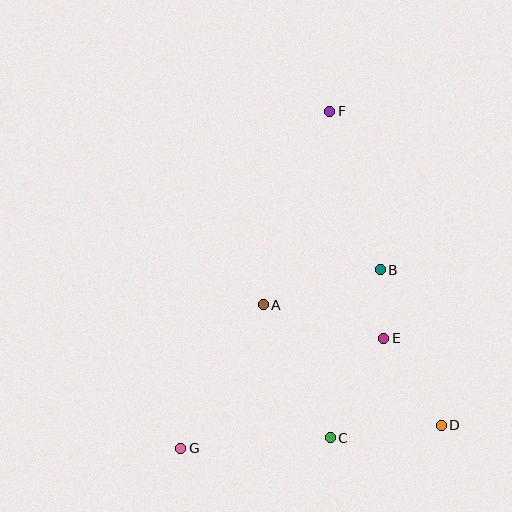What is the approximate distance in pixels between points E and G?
The distance between E and G is approximately 231 pixels.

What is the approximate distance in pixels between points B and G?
The distance between B and G is approximately 268 pixels.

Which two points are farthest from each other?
Points F and G are farthest from each other.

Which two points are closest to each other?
Points B and E are closest to each other.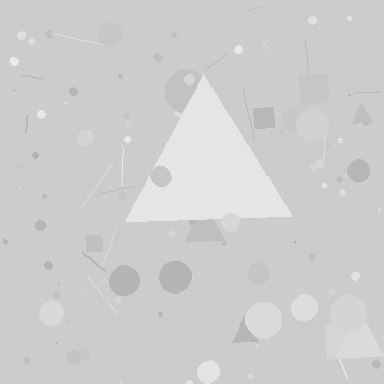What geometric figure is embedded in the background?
A triangle is embedded in the background.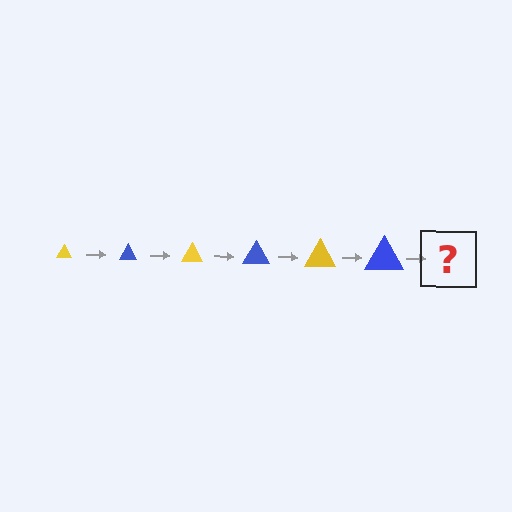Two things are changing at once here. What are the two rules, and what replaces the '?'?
The two rules are that the triangle grows larger each step and the color cycles through yellow and blue. The '?' should be a yellow triangle, larger than the previous one.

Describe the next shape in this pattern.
It should be a yellow triangle, larger than the previous one.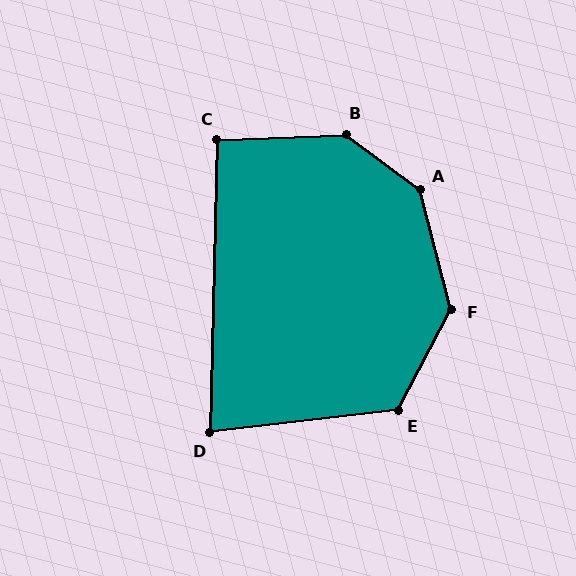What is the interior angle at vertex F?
Approximately 138 degrees (obtuse).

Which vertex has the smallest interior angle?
D, at approximately 82 degrees.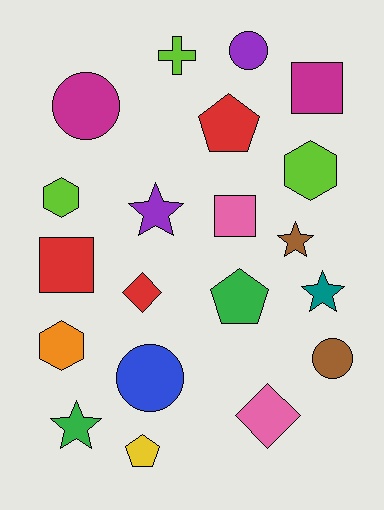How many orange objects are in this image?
There is 1 orange object.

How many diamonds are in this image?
There are 2 diamonds.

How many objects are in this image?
There are 20 objects.